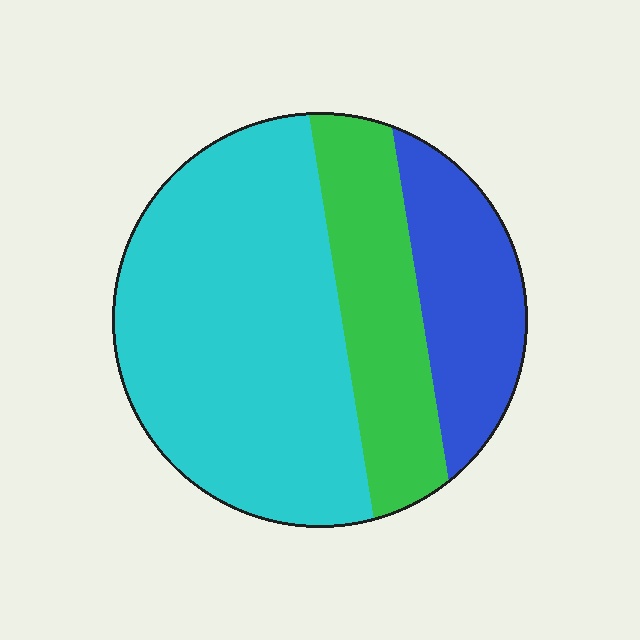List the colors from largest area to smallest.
From largest to smallest: cyan, green, blue.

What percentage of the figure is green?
Green takes up about one quarter (1/4) of the figure.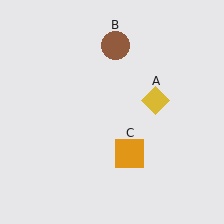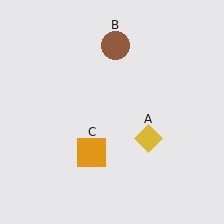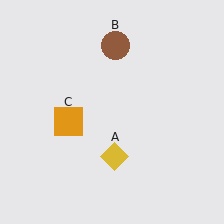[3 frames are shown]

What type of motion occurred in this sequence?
The yellow diamond (object A), orange square (object C) rotated clockwise around the center of the scene.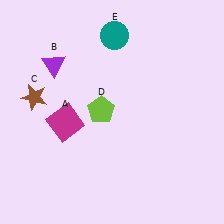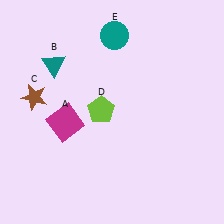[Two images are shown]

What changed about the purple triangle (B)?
In Image 1, B is purple. In Image 2, it changed to teal.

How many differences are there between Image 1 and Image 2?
There is 1 difference between the two images.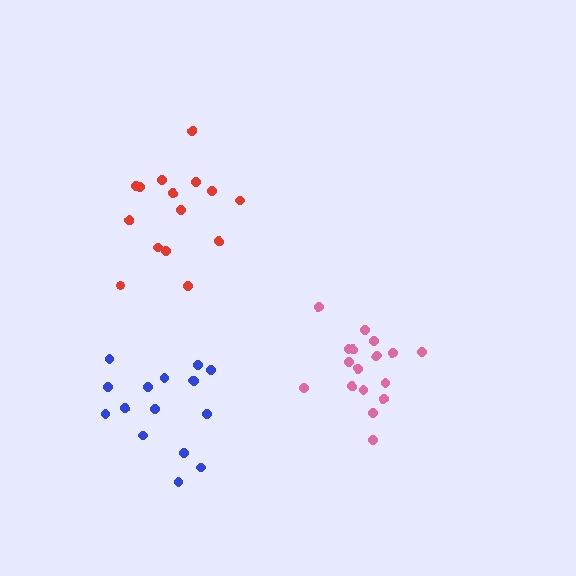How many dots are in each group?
Group 1: 15 dots, Group 2: 17 dots, Group 3: 16 dots (48 total).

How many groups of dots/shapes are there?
There are 3 groups.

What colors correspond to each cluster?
The clusters are colored: red, pink, blue.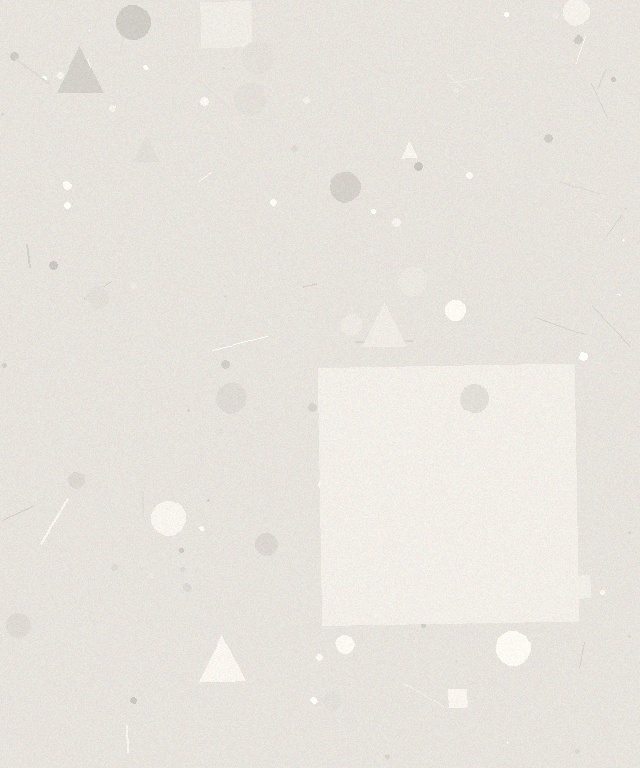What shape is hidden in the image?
A square is hidden in the image.